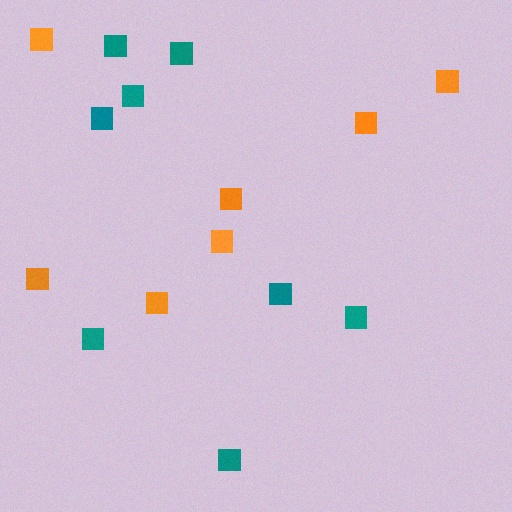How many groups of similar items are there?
There are 2 groups: one group of teal squares (8) and one group of orange squares (7).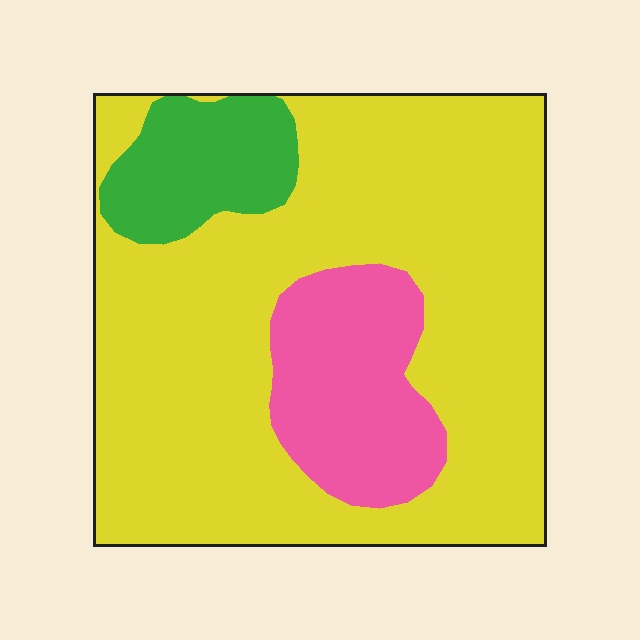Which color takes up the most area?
Yellow, at roughly 75%.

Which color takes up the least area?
Green, at roughly 10%.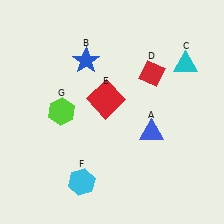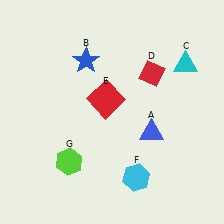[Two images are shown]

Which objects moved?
The objects that moved are: the cyan hexagon (F), the lime hexagon (G).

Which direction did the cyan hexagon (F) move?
The cyan hexagon (F) moved right.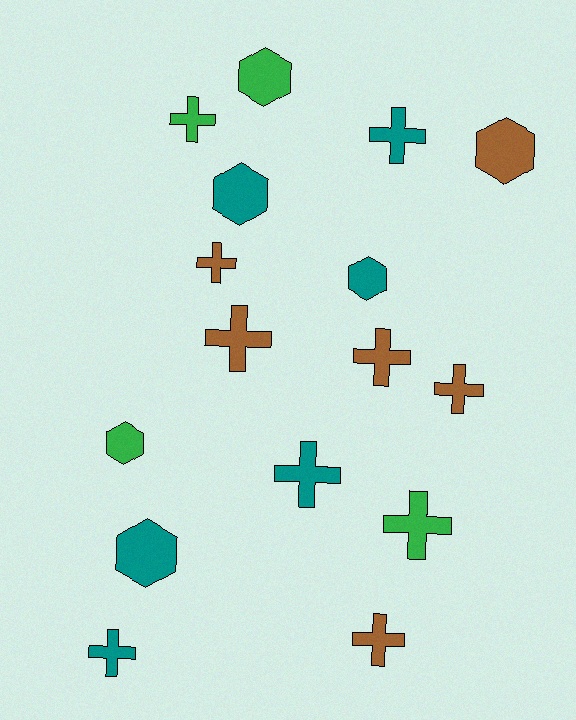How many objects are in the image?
There are 16 objects.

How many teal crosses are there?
There are 3 teal crosses.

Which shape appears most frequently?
Cross, with 10 objects.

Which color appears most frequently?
Teal, with 6 objects.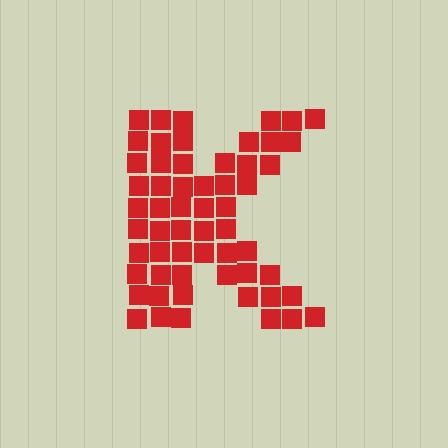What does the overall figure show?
The overall figure shows the letter K.